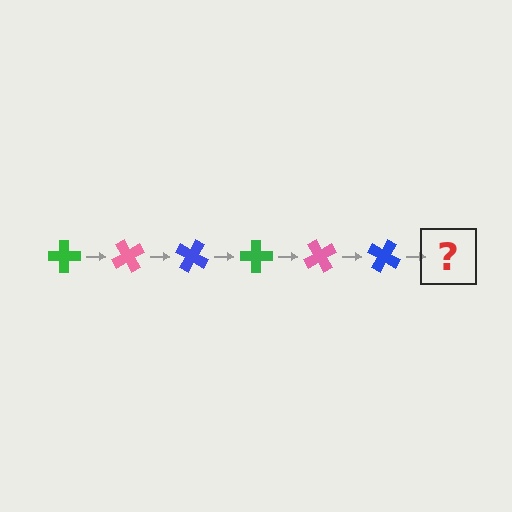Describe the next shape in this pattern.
It should be a green cross, rotated 360 degrees from the start.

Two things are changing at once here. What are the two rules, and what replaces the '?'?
The two rules are that it rotates 60 degrees each step and the color cycles through green, pink, and blue. The '?' should be a green cross, rotated 360 degrees from the start.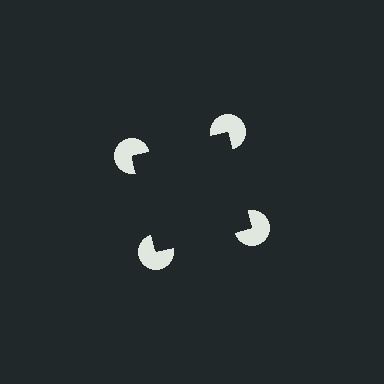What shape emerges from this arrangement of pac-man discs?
An illusory square — its edges are inferred from the aligned wedge cuts in the pac-man discs, not physically drawn.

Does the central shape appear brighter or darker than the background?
It typically appears slightly darker than the background, even though no actual brightness change is drawn.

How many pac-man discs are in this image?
There are 4 — one at each vertex of the illusory square.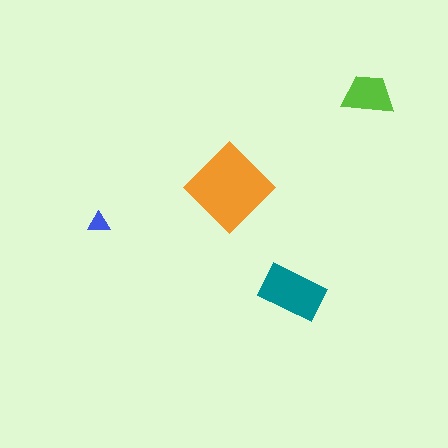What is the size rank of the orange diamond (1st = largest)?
1st.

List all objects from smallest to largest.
The blue triangle, the lime trapezoid, the teal rectangle, the orange diamond.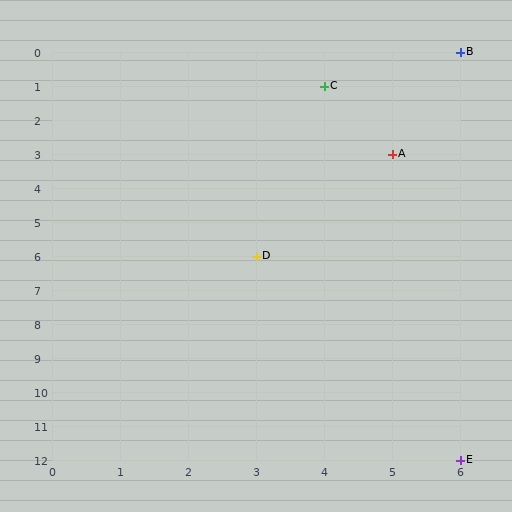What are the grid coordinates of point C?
Point C is at grid coordinates (4, 1).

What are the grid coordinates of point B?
Point B is at grid coordinates (6, 0).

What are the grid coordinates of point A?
Point A is at grid coordinates (5, 3).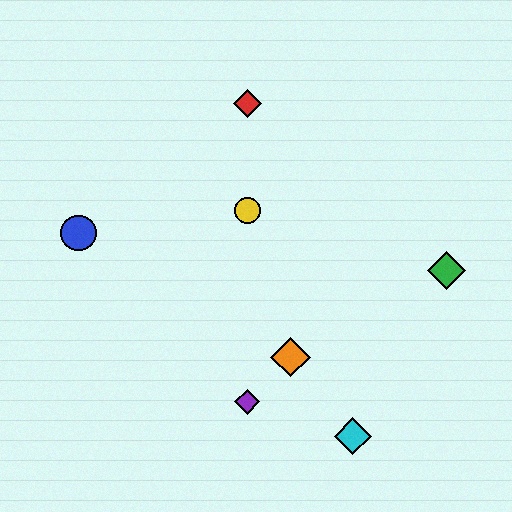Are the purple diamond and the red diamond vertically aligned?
Yes, both are at x≈247.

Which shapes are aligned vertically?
The red diamond, the yellow circle, the purple diamond are aligned vertically.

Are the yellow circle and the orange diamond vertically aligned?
No, the yellow circle is at x≈247 and the orange diamond is at x≈290.